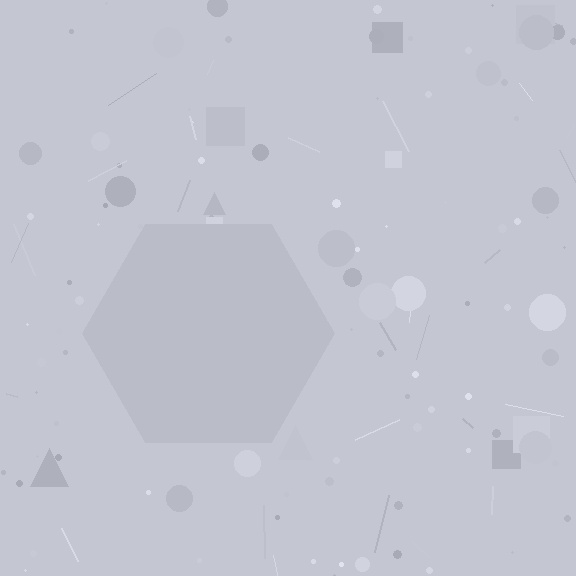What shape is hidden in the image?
A hexagon is hidden in the image.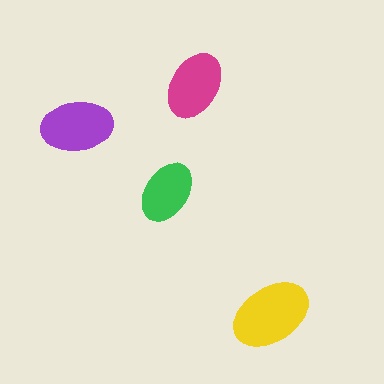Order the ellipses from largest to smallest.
the yellow one, the purple one, the magenta one, the green one.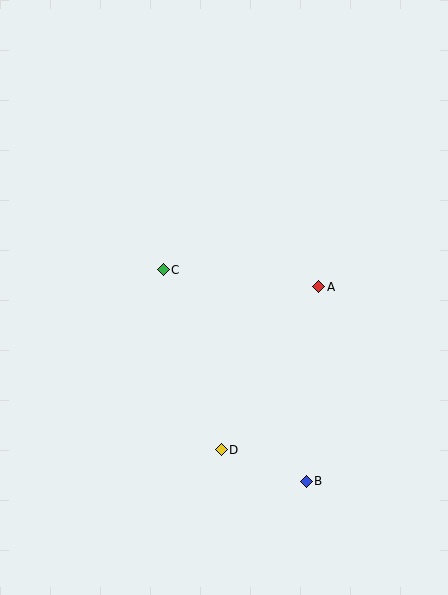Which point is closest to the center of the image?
Point C at (163, 270) is closest to the center.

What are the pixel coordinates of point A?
Point A is at (319, 287).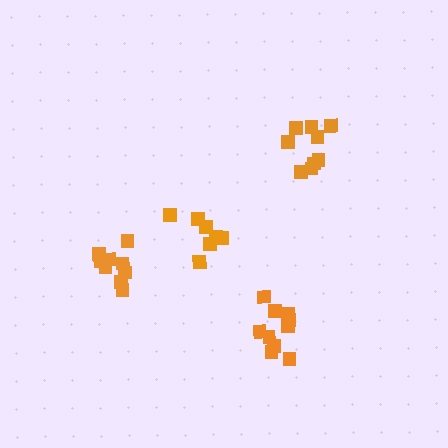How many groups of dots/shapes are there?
There are 4 groups.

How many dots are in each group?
Group 1: 7 dots, Group 2: 10 dots, Group 3: 9 dots, Group 4: 9 dots (35 total).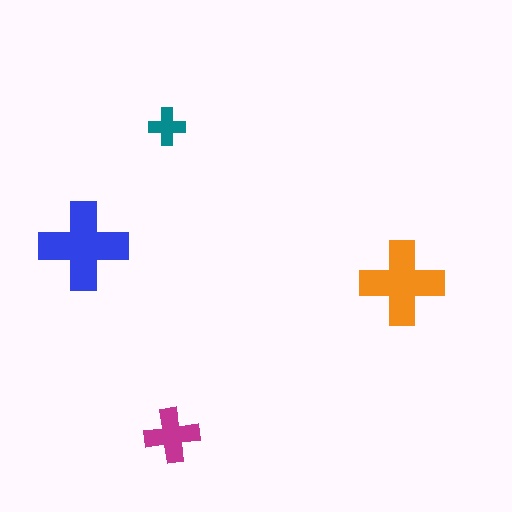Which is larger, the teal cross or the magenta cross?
The magenta one.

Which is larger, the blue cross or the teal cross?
The blue one.